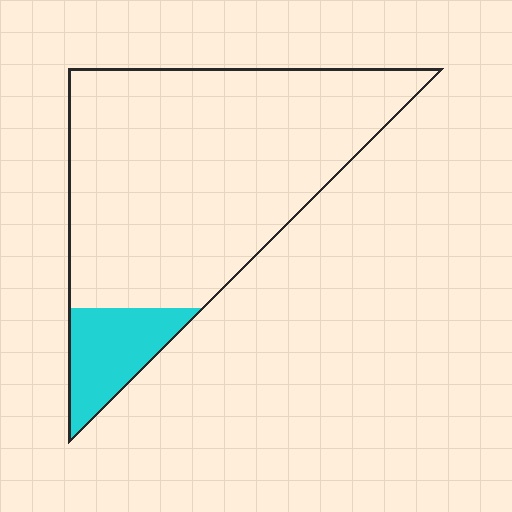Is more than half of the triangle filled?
No.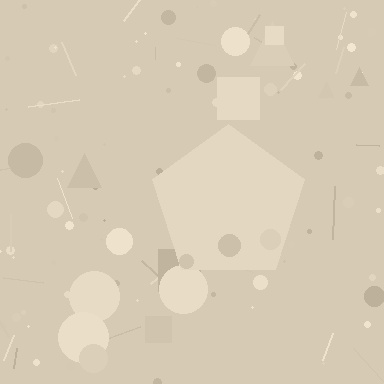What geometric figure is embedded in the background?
A pentagon is embedded in the background.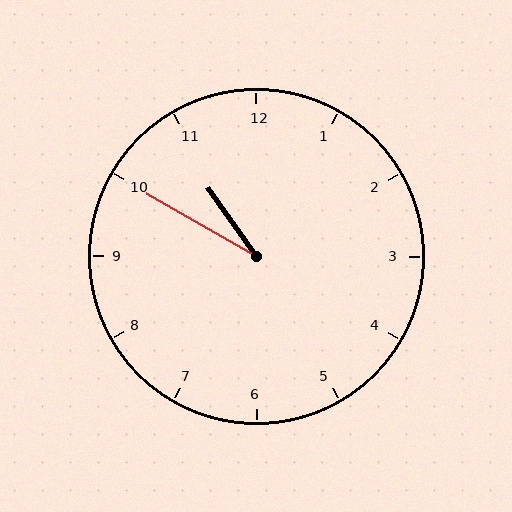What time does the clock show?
10:50.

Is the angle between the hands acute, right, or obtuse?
It is acute.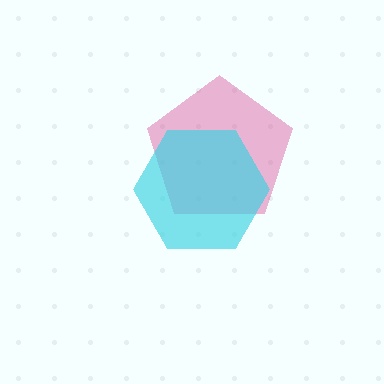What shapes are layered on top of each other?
The layered shapes are: a pink pentagon, a cyan hexagon.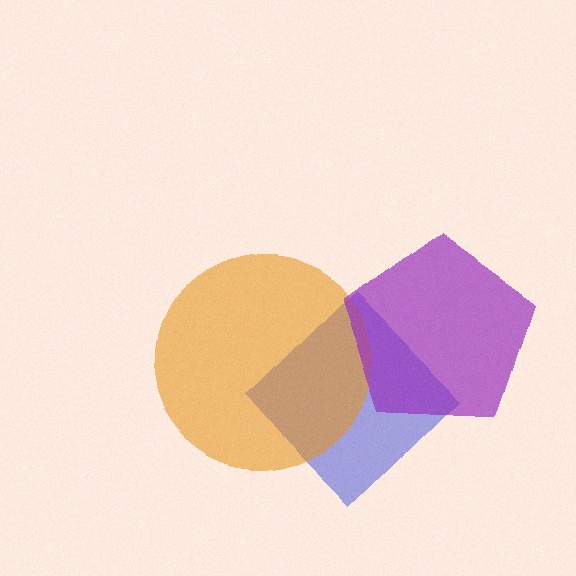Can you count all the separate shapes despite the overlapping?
Yes, there are 3 separate shapes.